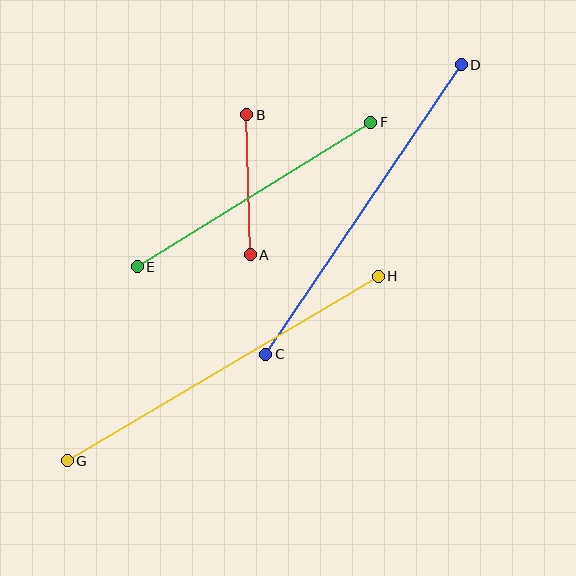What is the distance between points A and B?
The distance is approximately 140 pixels.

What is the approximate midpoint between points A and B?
The midpoint is at approximately (249, 185) pixels.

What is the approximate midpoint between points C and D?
The midpoint is at approximately (364, 210) pixels.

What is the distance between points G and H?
The distance is approximately 361 pixels.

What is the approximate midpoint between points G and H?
The midpoint is at approximately (223, 368) pixels.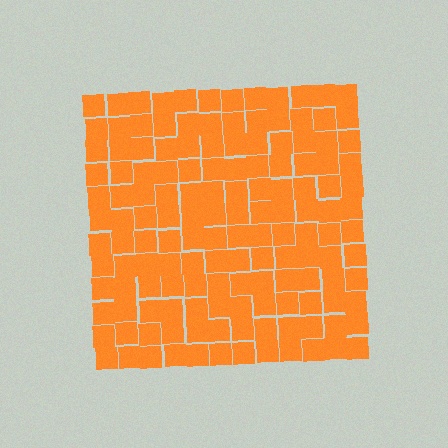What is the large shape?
The large shape is a square.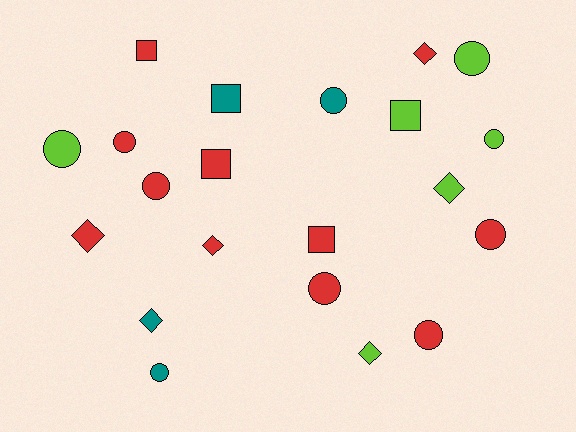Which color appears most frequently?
Red, with 11 objects.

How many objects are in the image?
There are 21 objects.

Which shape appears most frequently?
Circle, with 10 objects.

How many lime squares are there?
There is 1 lime square.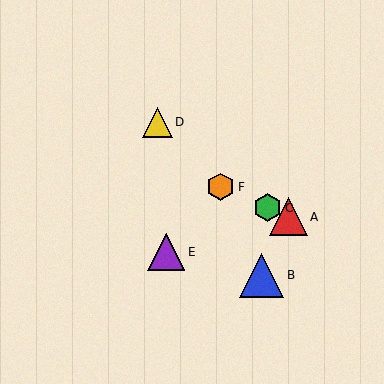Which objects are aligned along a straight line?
Objects A, C, F are aligned along a straight line.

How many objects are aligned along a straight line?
3 objects (A, C, F) are aligned along a straight line.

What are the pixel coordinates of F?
Object F is at (221, 187).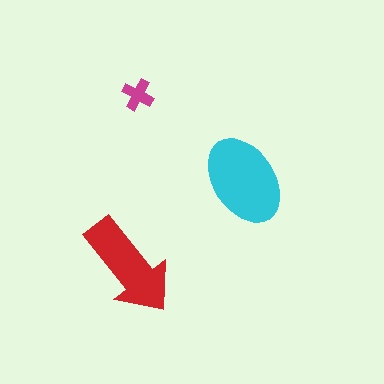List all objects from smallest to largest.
The magenta cross, the red arrow, the cyan ellipse.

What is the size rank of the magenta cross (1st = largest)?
3rd.